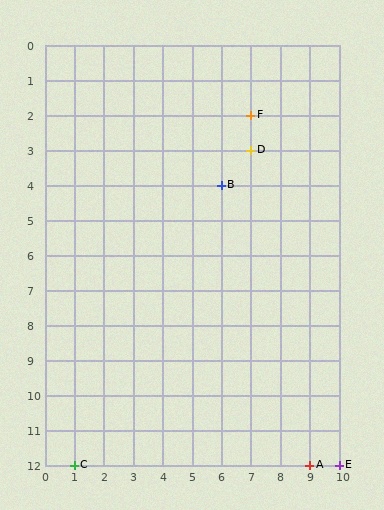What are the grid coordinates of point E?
Point E is at grid coordinates (10, 12).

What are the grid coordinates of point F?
Point F is at grid coordinates (7, 2).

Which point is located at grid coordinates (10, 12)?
Point E is at (10, 12).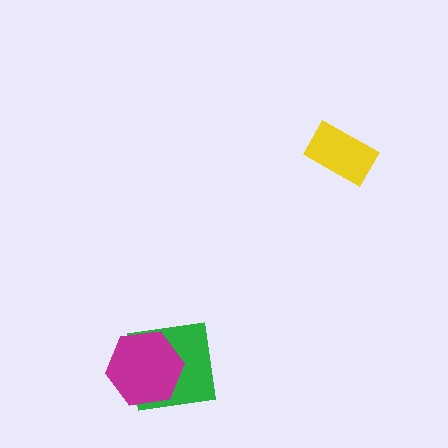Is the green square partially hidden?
Yes, it is partially covered by another shape.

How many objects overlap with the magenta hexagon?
1 object overlaps with the magenta hexagon.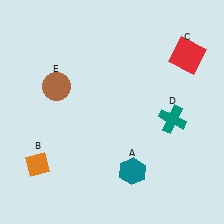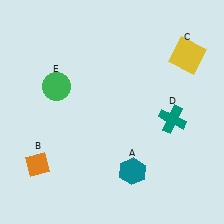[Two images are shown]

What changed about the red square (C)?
In Image 1, C is red. In Image 2, it changed to yellow.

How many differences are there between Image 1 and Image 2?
There are 2 differences between the two images.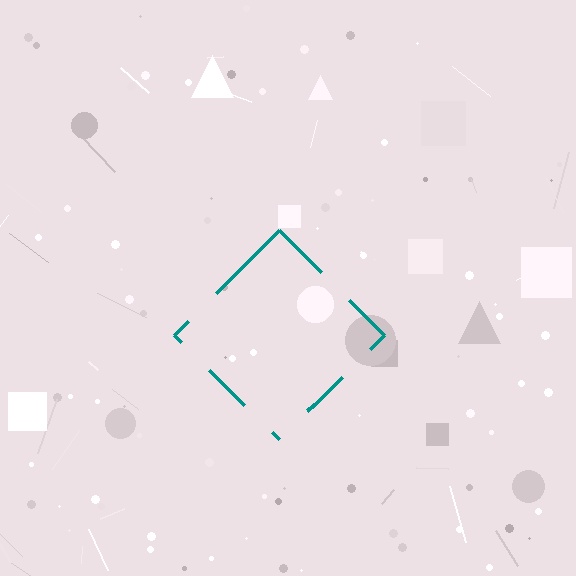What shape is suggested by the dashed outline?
The dashed outline suggests a diamond.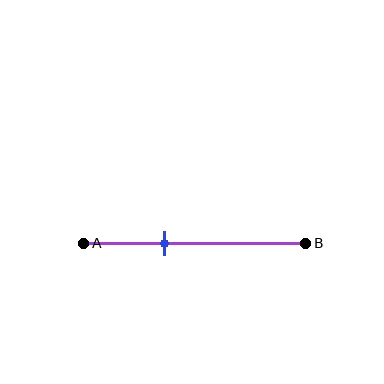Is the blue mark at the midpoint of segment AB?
No, the mark is at about 35% from A, not at the 50% midpoint.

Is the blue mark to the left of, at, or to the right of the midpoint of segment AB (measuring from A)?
The blue mark is to the left of the midpoint of segment AB.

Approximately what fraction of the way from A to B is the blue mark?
The blue mark is approximately 35% of the way from A to B.